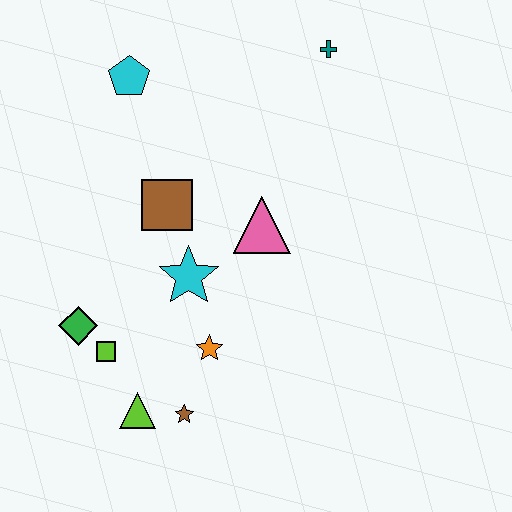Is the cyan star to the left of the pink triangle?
Yes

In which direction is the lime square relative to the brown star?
The lime square is to the left of the brown star.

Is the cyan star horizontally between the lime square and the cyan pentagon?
No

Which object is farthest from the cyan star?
The teal cross is farthest from the cyan star.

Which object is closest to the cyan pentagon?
The brown square is closest to the cyan pentagon.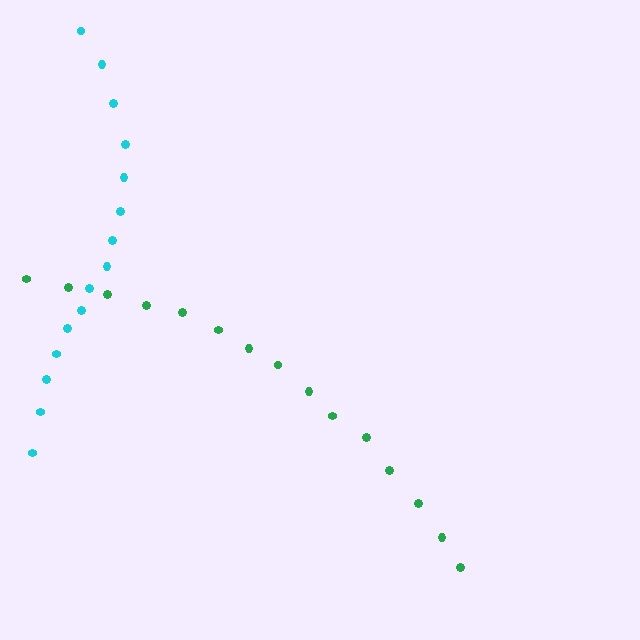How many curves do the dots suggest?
There are 2 distinct paths.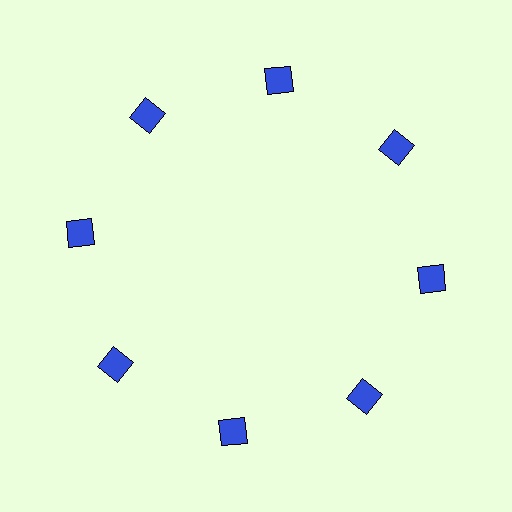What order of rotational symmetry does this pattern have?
This pattern has 8-fold rotational symmetry.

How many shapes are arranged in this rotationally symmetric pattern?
There are 8 shapes, arranged in 8 groups of 1.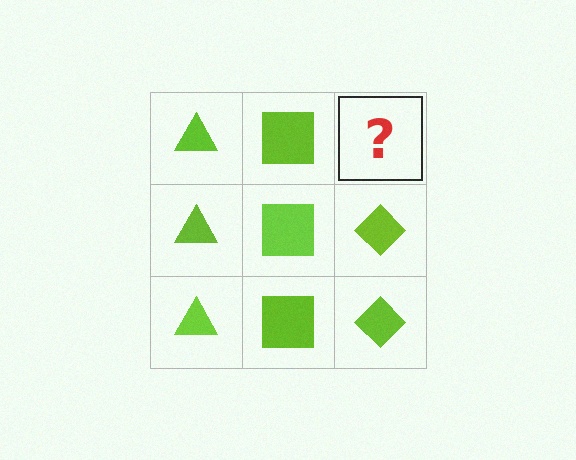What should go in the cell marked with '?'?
The missing cell should contain a lime diamond.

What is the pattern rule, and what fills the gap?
The rule is that each column has a consistent shape. The gap should be filled with a lime diamond.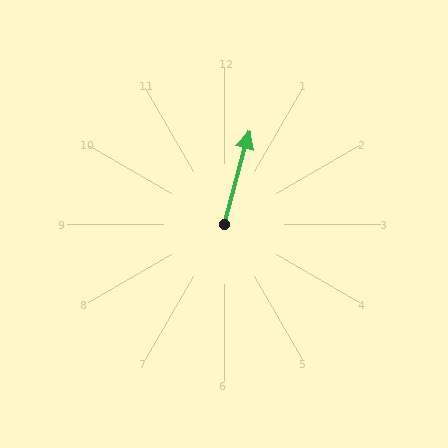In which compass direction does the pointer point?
North.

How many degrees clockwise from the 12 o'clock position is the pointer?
Approximately 15 degrees.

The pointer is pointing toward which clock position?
Roughly 1 o'clock.